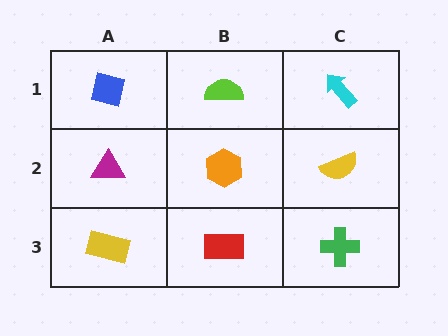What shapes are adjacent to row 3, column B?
An orange hexagon (row 2, column B), a yellow rectangle (row 3, column A), a green cross (row 3, column C).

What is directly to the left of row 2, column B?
A magenta triangle.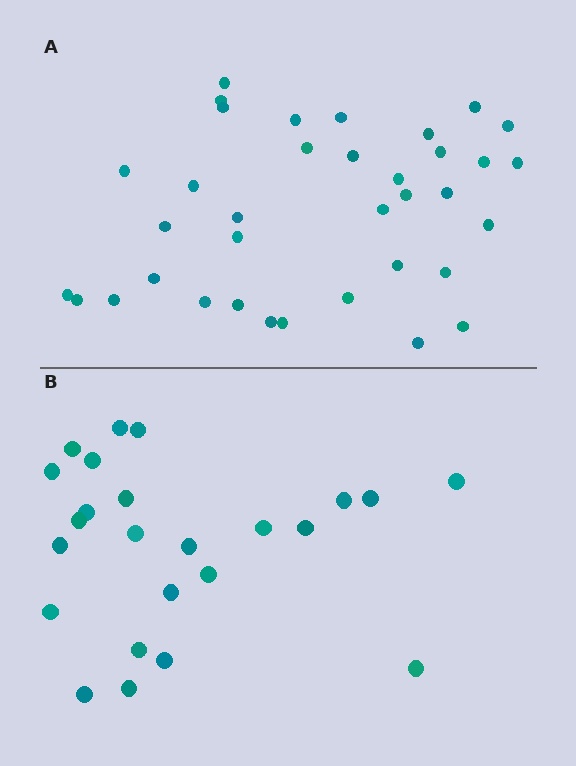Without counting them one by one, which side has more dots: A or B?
Region A (the top region) has more dots.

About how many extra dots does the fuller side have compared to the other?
Region A has roughly 12 or so more dots than region B.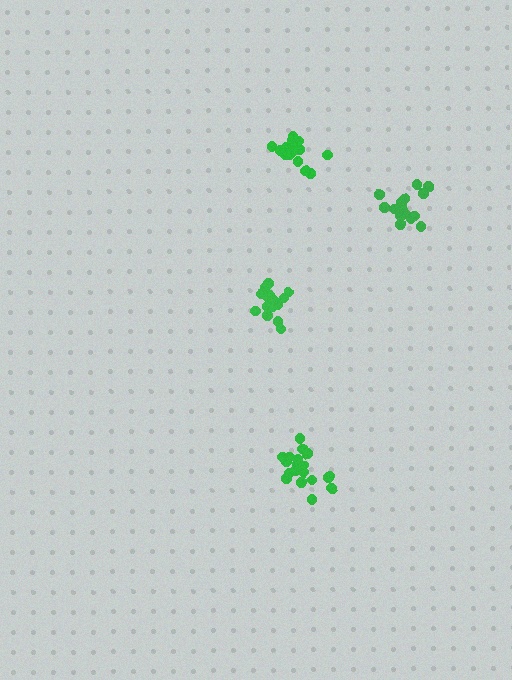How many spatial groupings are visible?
There are 4 spatial groupings.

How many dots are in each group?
Group 1: 18 dots, Group 2: 20 dots, Group 3: 15 dots, Group 4: 17 dots (70 total).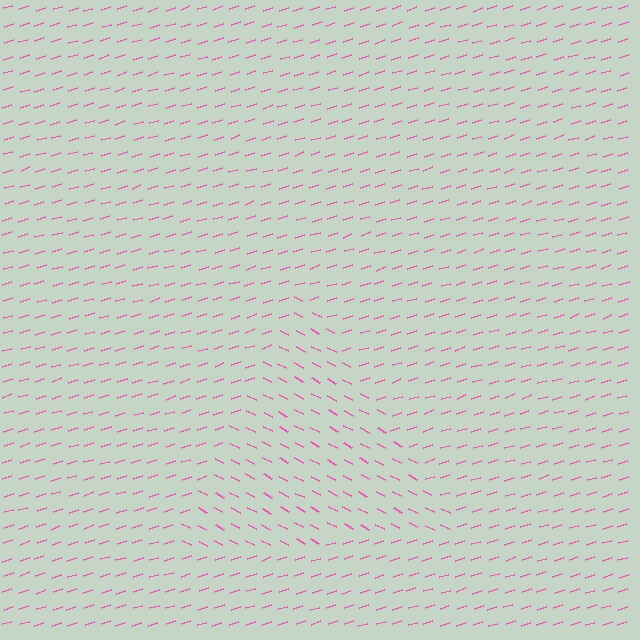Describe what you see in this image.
The image is filled with small pink line segments. A triangle region in the image has lines oriented differently from the surrounding lines, creating a visible texture boundary.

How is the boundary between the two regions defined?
The boundary is defined purely by a change in line orientation (approximately 45 degrees difference). All lines are the same color and thickness.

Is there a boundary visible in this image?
Yes, there is a texture boundary formed by a change in line orientation.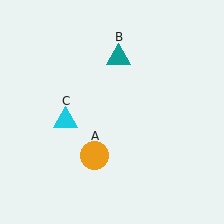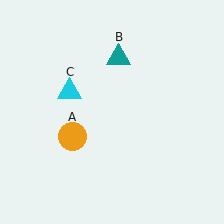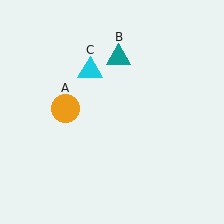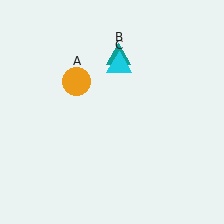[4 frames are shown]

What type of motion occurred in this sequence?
The orange circle (object A), cyan triangle (object C) rotated clockwise around the center of the scene.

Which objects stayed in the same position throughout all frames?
Teal triangle (object B) remained stationary.